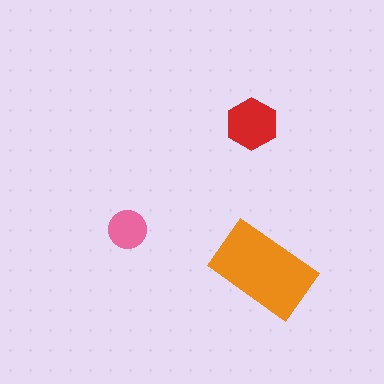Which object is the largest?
The orange rectangle.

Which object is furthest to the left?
The pink circle is leftmost.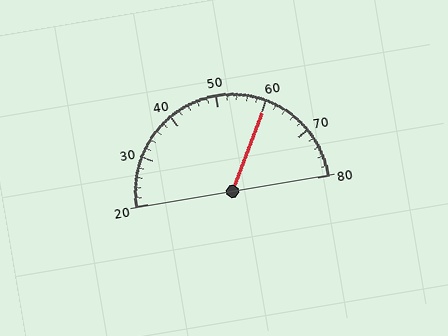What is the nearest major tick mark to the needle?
The nearest major tick mark is 60.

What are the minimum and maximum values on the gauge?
The gauge ranges from 20 to 80.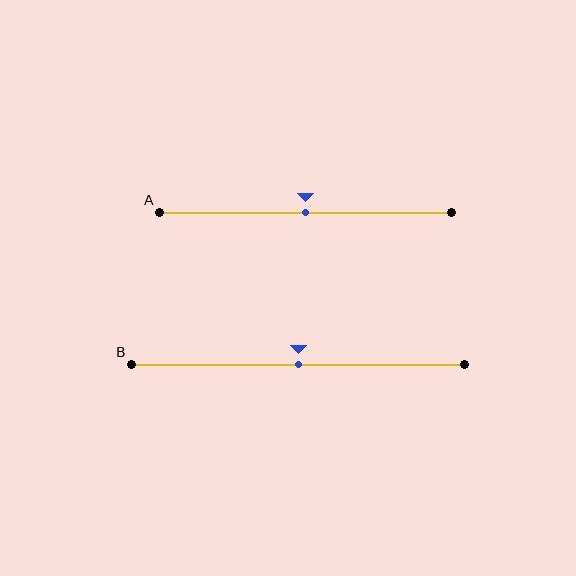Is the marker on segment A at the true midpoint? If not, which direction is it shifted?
Yes, the marker on segment A is at the true midpoint.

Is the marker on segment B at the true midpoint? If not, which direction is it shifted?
Yes, the marker on segment B is at the true midpoint.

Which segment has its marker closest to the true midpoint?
Segment A has its marker closest to the true midpoint.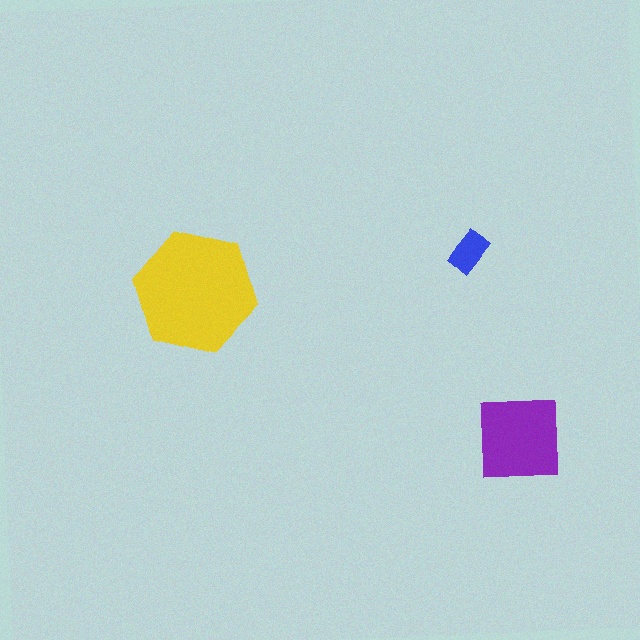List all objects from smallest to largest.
The blue rectangle, the purple square, the yellow hexagon.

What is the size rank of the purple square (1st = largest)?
2nd.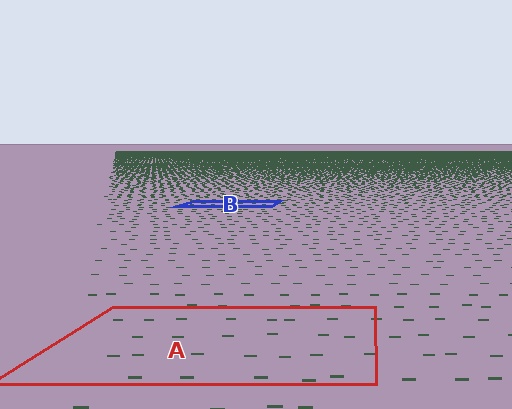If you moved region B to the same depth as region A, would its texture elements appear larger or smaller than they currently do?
They would appear larger. At a closer depth, the same texture elements are projected at a bigger on-screen size.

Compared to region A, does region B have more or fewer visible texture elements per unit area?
Region B has more texture elements per unit area — they are packed more densely because it is farther away.